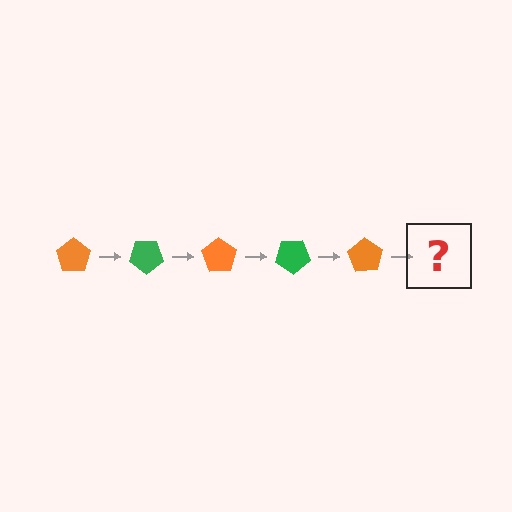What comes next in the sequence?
The next element should be a green pentagon, rotated 175 degrees from the start.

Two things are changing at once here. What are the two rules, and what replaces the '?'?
The two rules are that it rotates 35 degrees each step and the color cycles through orange and green. The '?' should be a green pentagon, rotated 175 degrees from the start.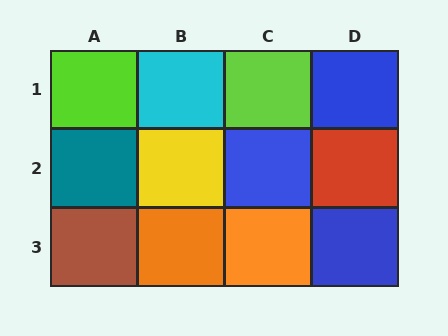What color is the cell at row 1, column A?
Lime.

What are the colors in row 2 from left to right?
Teal, yellow, blue, red.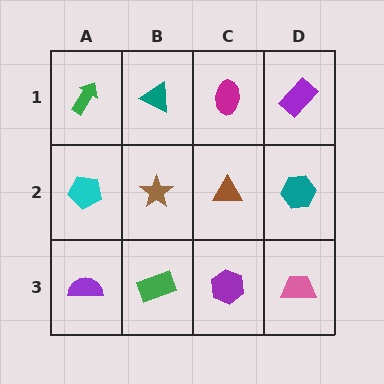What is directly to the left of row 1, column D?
A magenta ellipse.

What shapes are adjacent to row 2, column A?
A green arrow (row 1, column A), a purple semicircle (row 3, column A), a brown star (row 2, column B).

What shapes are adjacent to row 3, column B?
A brown star (row 2, column B), a purple semicircle (row 3, column A), a purple hexagon (row 3, column C).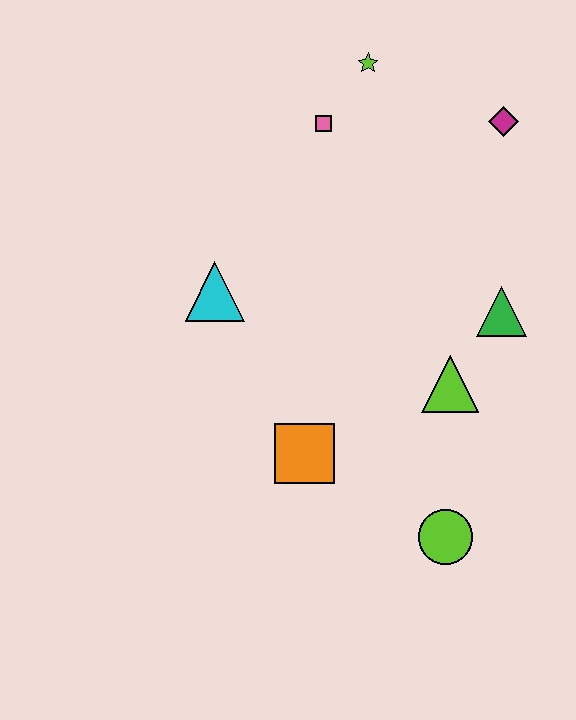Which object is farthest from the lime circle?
The lime star is farthest from the lime circle.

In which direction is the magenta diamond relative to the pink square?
The magenta diamond is to the right of the pink square.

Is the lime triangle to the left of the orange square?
No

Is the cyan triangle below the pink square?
Yes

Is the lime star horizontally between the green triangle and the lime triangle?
No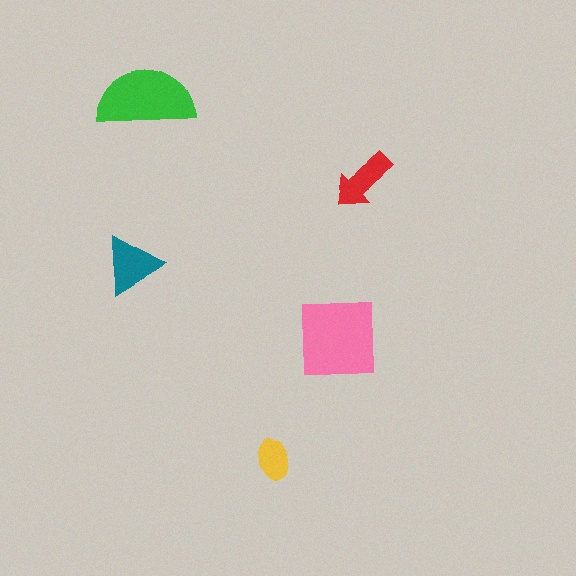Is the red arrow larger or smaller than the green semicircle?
Smaller.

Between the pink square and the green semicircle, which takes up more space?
The pink square.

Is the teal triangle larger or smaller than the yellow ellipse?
Larger.